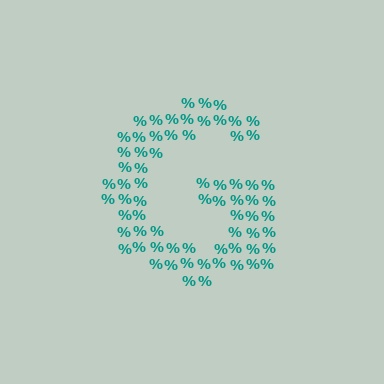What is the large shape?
The large shape is the letter G.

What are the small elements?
The small elements are percent signs.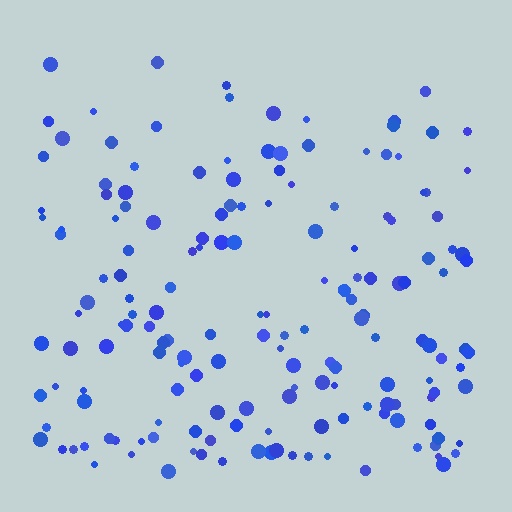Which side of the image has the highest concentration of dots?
The bottom.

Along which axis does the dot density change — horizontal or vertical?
Vertical.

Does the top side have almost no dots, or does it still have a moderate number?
Still a moderate number, just noticeably fewer than the bottom.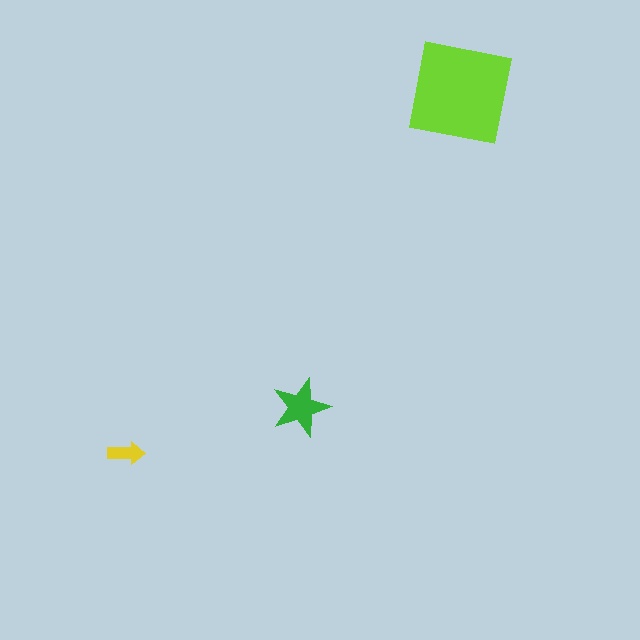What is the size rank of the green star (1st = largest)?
2nd.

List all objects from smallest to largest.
The yellow arrow, the green star, the lime square.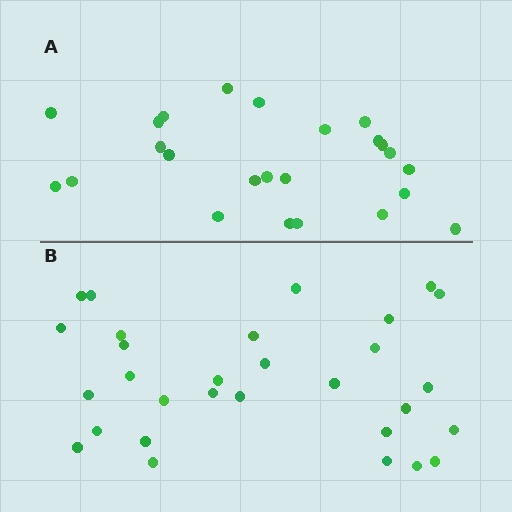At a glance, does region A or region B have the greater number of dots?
Region B (the bottom region) has more dots.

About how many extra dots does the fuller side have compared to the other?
Region B has about 6 more dots than region A.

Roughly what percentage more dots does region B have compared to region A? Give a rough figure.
About 25% more.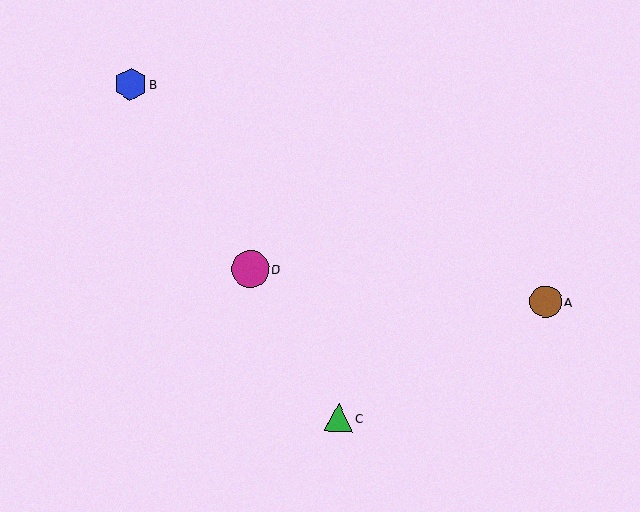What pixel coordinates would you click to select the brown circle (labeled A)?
Click at (546, 302) to select the brown circle A.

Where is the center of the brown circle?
The center of the brown circle is at (546, 302).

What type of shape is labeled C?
Shape C is a green triangle.